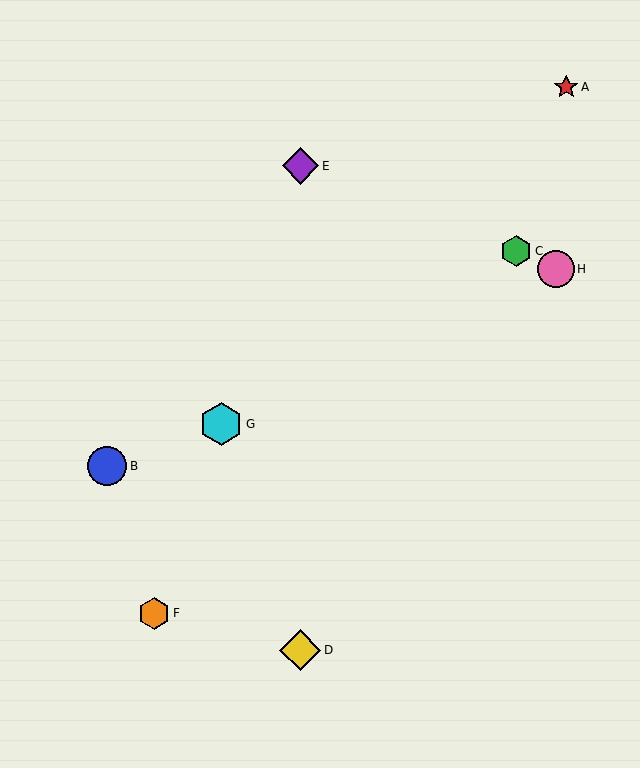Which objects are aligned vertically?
Objects D, E are aligned vertically.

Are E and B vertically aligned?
No, E is at x≈300 and B is at x≈107.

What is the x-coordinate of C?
Object C is at x≈516.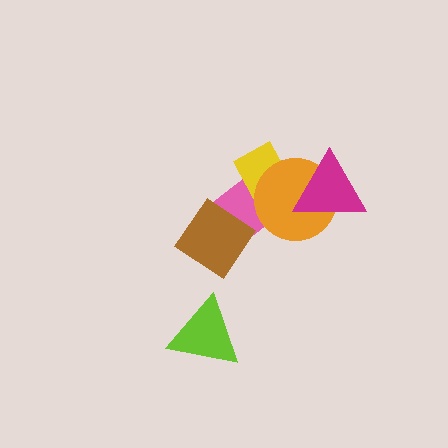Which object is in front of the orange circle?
The magenta triangle is in front of the orange circle.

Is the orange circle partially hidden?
Yes, it is partially covered by another shape.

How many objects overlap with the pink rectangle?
4 objects overlap with the pink rectangle.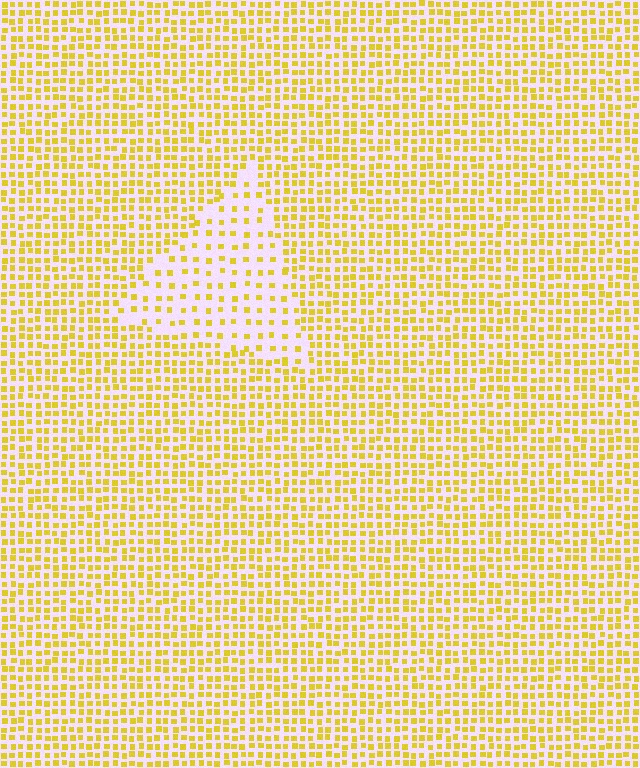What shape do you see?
I see a triangle.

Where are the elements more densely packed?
The elements are more densely packed outside the triangle boundary.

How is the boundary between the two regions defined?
The boundary is defined by a change in element density (approximately 2.2x ratio). All elements are the same color, size, and shape.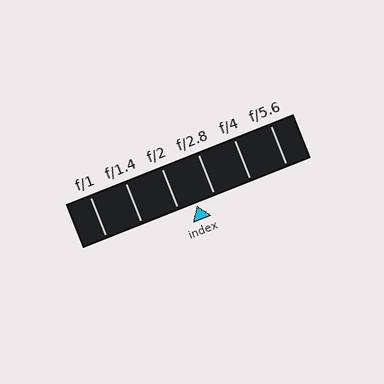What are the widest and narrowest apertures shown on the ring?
The widest aperture shown is f/1 and the narrowest is f/5.6.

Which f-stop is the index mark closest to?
The index mark is closest to f/2.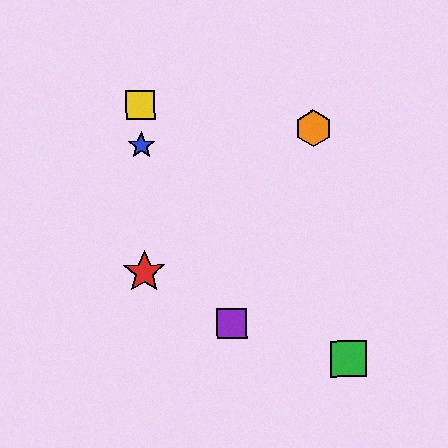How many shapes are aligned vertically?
3 shapes (the red star, the blue star, the yellow square) are aligned vertically.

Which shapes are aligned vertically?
The red star, the blue star, the yellow square are aligned vertically.